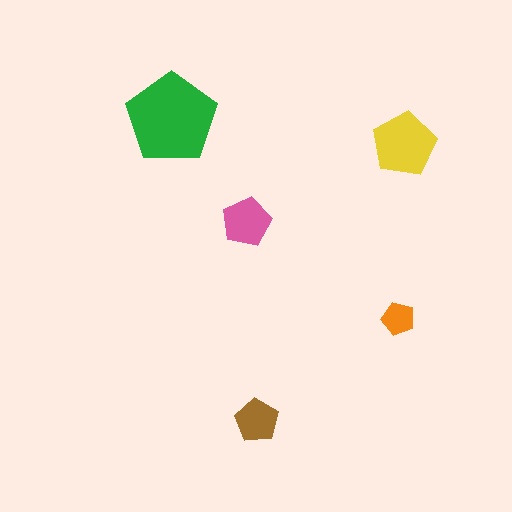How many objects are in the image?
There are 5 objects in the image.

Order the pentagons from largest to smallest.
the green one, the yellow one, the pink one, the brown one, the orange one.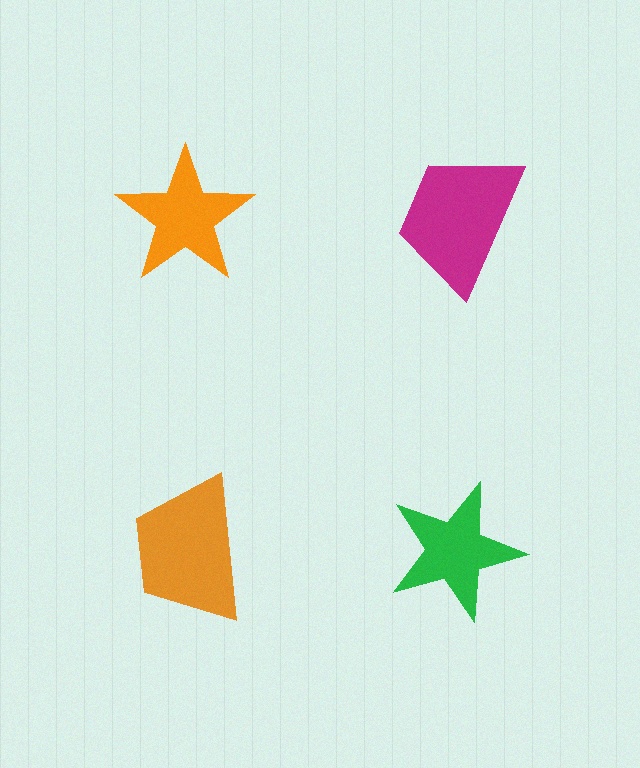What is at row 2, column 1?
An orange trapezoid.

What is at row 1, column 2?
A magenta trapezoid.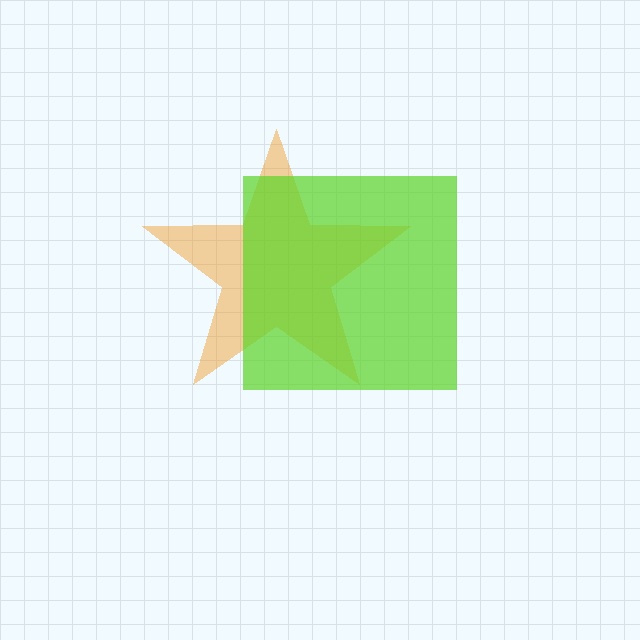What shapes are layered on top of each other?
The layered shapes are: an orange star, a lime square.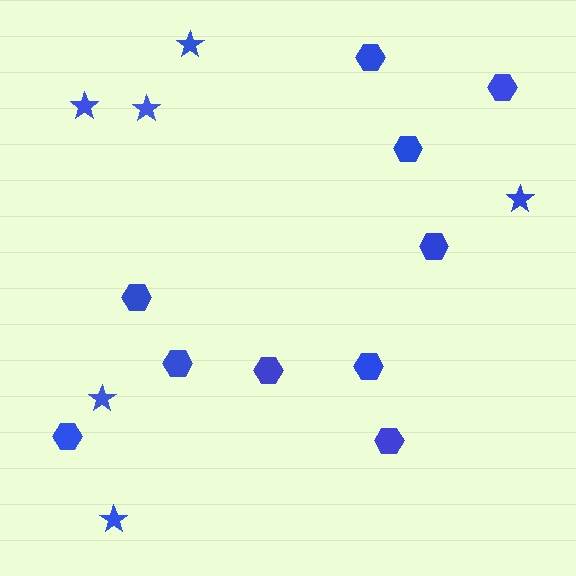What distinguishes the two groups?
There are 2 groups: one group of stars (6) and one group of hexagons (10).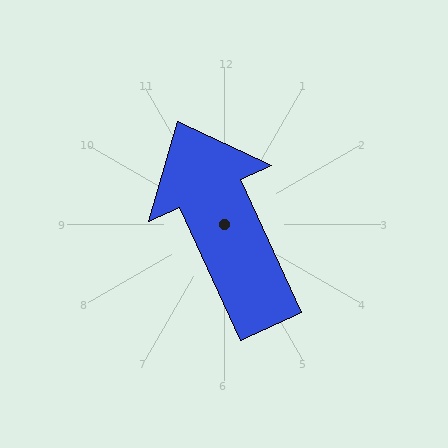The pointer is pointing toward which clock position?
Roughly 11 o'clock.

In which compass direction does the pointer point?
Northwest.